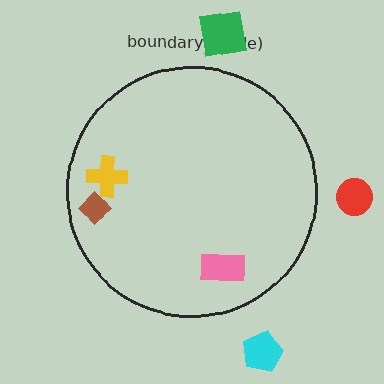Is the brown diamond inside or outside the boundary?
Inside.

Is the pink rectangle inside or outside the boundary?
Inside.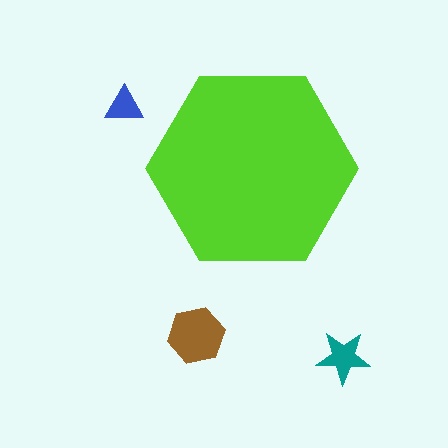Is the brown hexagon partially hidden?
No, the brown hexagon is fully visible.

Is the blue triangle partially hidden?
No, the blue triangle is fully visible.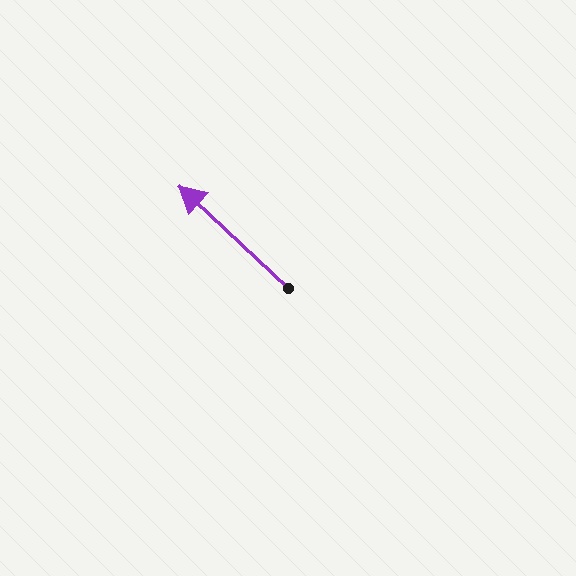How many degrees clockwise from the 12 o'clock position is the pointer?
Approximately 313 degrees.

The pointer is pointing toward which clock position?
Roughly 10 o'clock.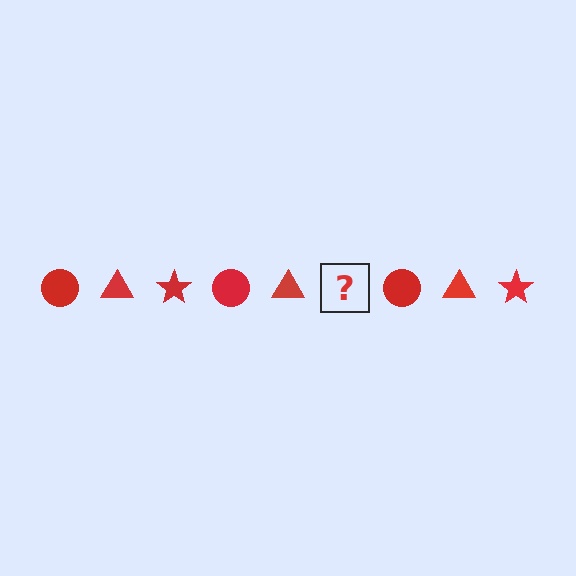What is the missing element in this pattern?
The missing element is a red star.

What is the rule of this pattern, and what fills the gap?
The rule is that the pattern cycles through circle, triangle, star shapes in red. The gap should be filled with a red star.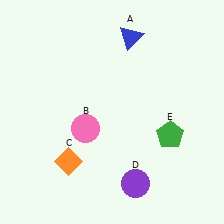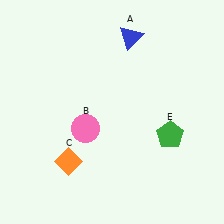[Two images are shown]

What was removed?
The purple circle (D) was removed in Image 2.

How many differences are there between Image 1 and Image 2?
There is 1 difference between the two images.